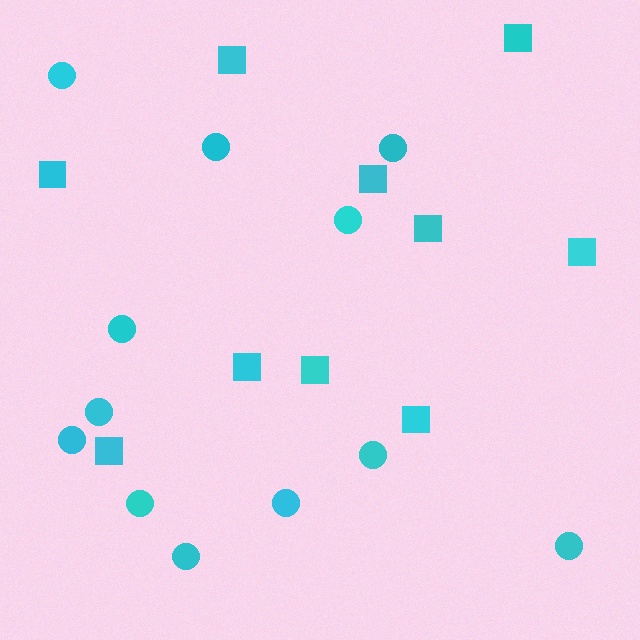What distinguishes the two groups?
There are 2 groups: one group of squares (10) and one group of circles (12).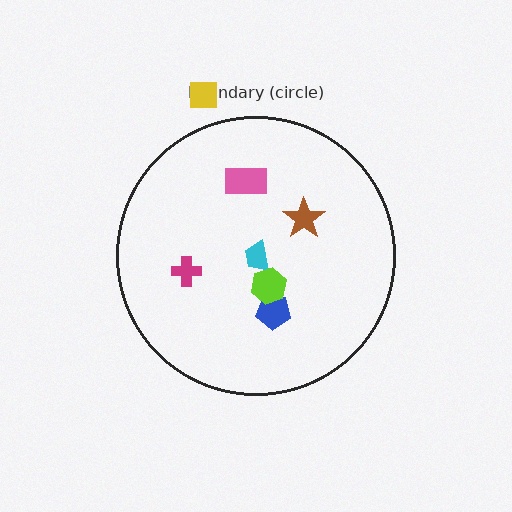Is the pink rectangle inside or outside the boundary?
Inside.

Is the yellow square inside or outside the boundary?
Outside.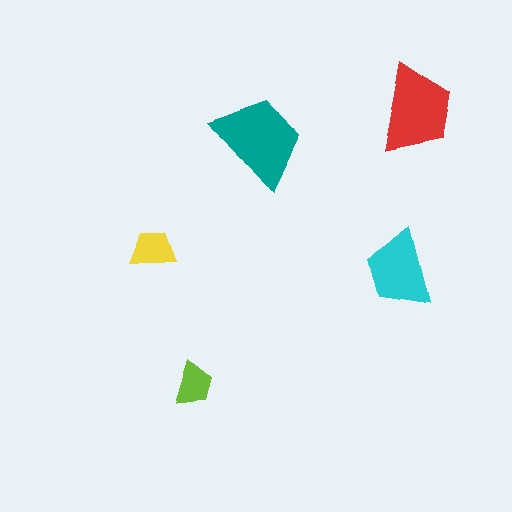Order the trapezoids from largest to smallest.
the teal one, the red one, the cyan one, the yellow one, the lime one.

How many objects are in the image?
There are 5 objects in the image.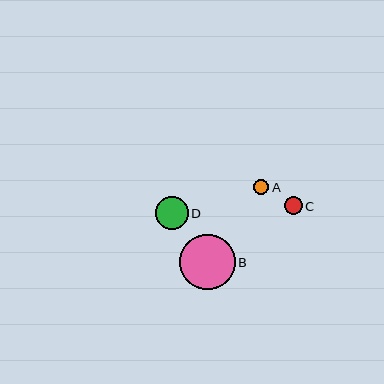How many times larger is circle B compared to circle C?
Circle B is approximately 3.1 times the size of circle C.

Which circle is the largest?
Circle B is the largest with a size of approximately 55 pixels.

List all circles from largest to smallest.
From largest to smallest: B, D, C, A.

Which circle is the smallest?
Circle A is the smallest with a size of approximately 16 pixels.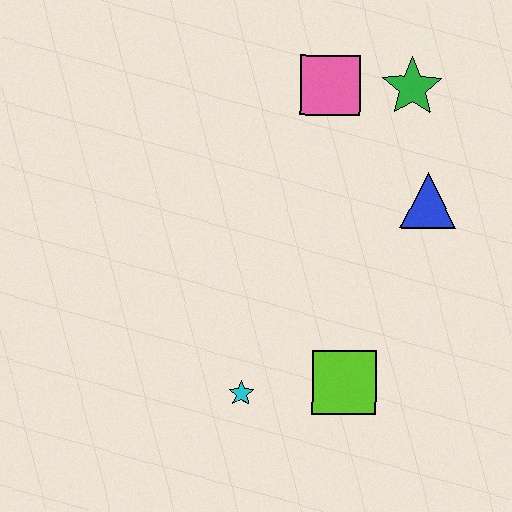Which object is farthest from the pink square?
The cyan star is farthest from the pink square.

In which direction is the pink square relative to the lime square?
The pink square is above the lime square.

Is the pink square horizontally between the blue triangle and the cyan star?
Yes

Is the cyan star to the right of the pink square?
No